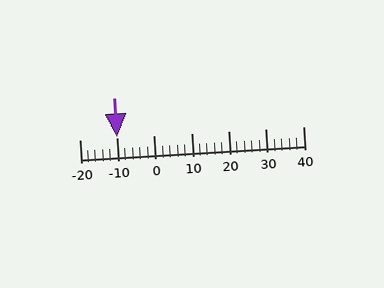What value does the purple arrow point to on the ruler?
The purple arrow points to approximately -10.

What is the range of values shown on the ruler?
The ruler shows values from -20 to 40.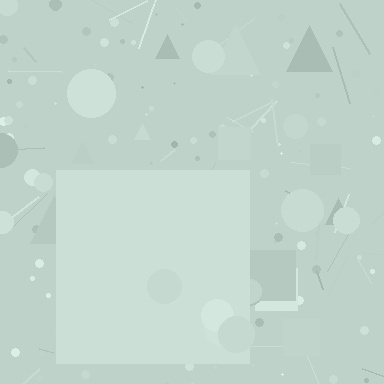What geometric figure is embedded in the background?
A square is embedded in the background.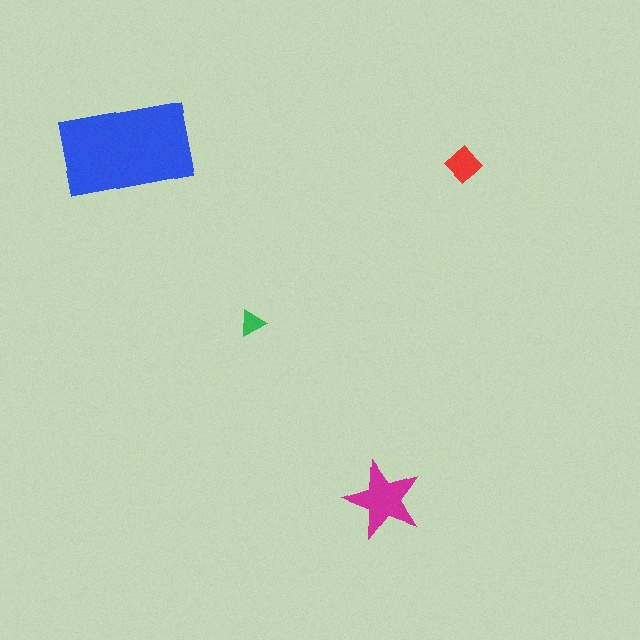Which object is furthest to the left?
The blue rectangle is leftmost.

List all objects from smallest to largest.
The green triangle, the red diamond, the magenta star, the blue rectangle.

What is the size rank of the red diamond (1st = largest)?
3rd.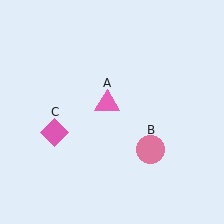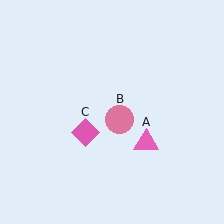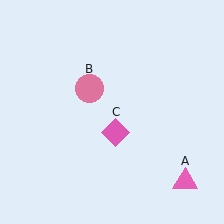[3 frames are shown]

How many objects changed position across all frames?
3 objects changed position: pink triangle (object A), pink circle (object B), pink diamond (object C).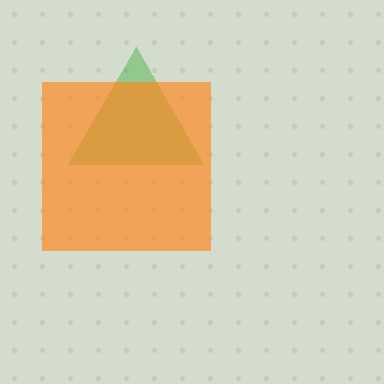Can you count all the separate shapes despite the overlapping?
Yes, there are 2 separate shapes.